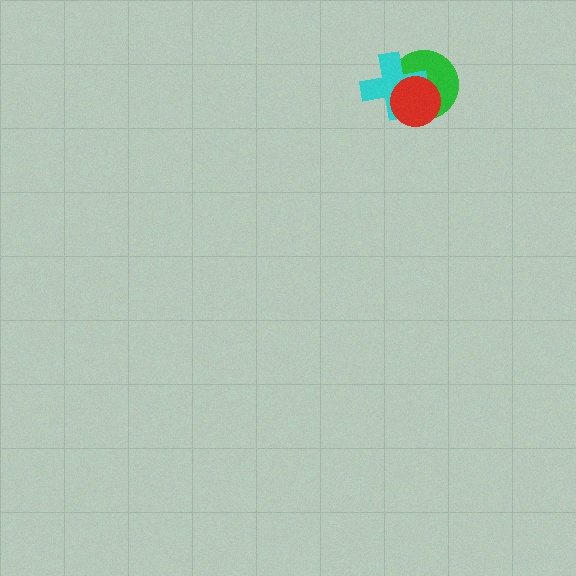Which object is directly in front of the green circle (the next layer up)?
The cyan cross is directly in front of the green circle.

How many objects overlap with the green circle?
2 objects overlap with the green circle.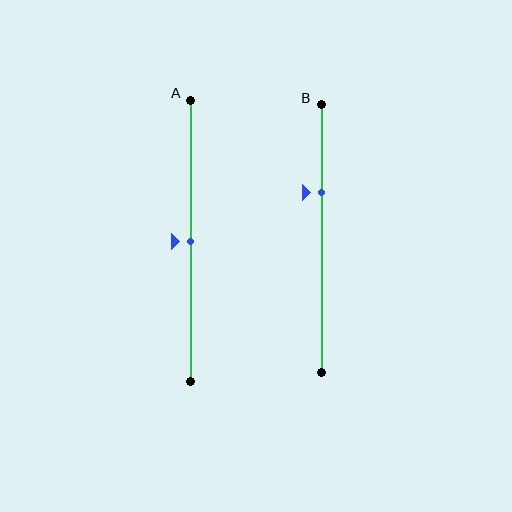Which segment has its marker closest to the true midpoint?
Segment A has its marker closest to the true midpoint.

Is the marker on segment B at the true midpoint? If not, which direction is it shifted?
No, the marker on segment B is shifted upward by about 17% of the segment length.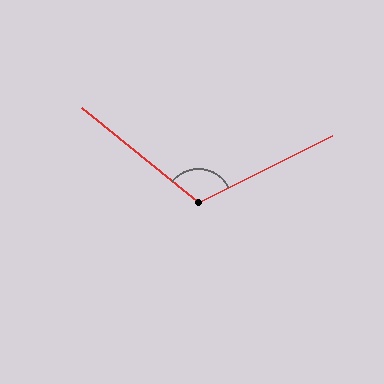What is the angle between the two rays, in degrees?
Approximately 114 degrees.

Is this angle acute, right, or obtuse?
It is obtuse.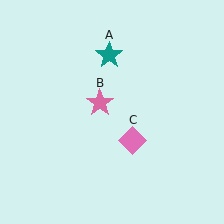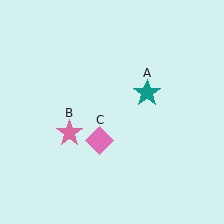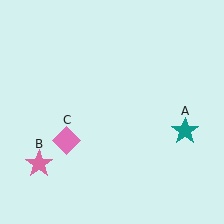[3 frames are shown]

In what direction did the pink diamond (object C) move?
The pink diamond (object C) moved left.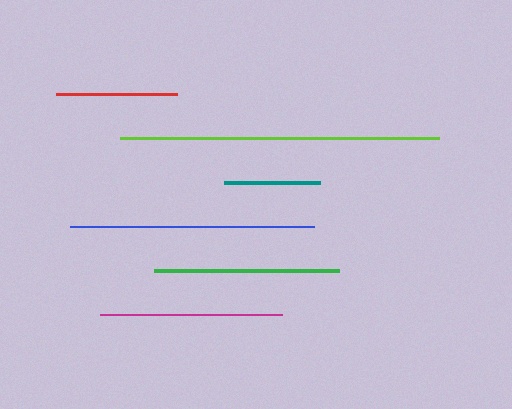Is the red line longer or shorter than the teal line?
The red line is longer than the teal line.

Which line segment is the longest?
The lime line is the longest at approximately 319 pixels.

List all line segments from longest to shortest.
From longest to shortest: lime, blue, green, magenta, red, teal.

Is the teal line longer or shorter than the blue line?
The blue line is longer than the teal line.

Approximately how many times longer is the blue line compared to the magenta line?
The blue line is approximately 1.3 times the length of the magenta line.